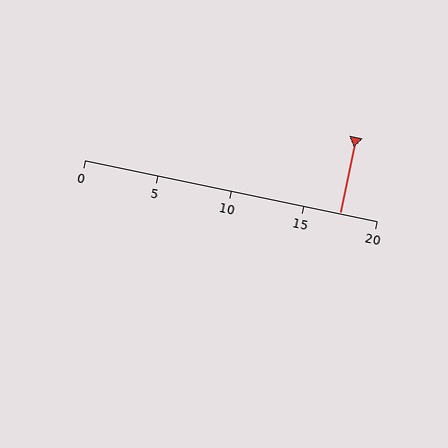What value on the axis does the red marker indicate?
The marker indicates approximately 17.5.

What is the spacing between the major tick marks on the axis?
The major ticks are spaced 5 apart.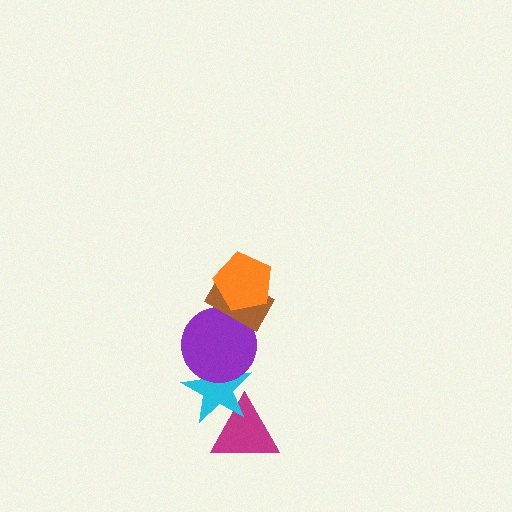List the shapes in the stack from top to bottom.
From top to bottom: the orange pentagon, the brown rectangle, the purple circle, the cyan star, the magenta triangle.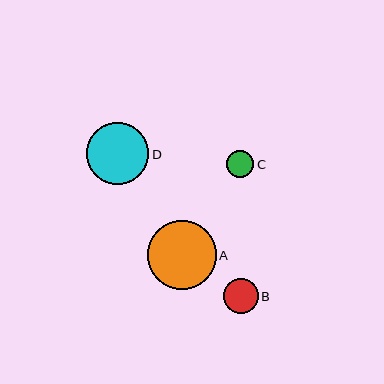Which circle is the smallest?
Circle C is the smallest with a size of approximately 27 pixels.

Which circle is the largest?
Circle A is the largest with a size of approximately 69 pixels.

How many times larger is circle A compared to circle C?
Circle A is approximately 2.5 times the size of circle C.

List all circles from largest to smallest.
From largest to smallest: A, D, B, C.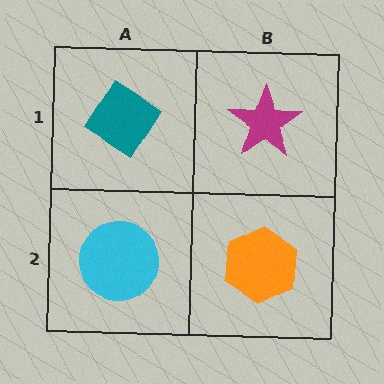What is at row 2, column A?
A cyan circle.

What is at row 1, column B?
A magenta star.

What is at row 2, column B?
An orange hexagon.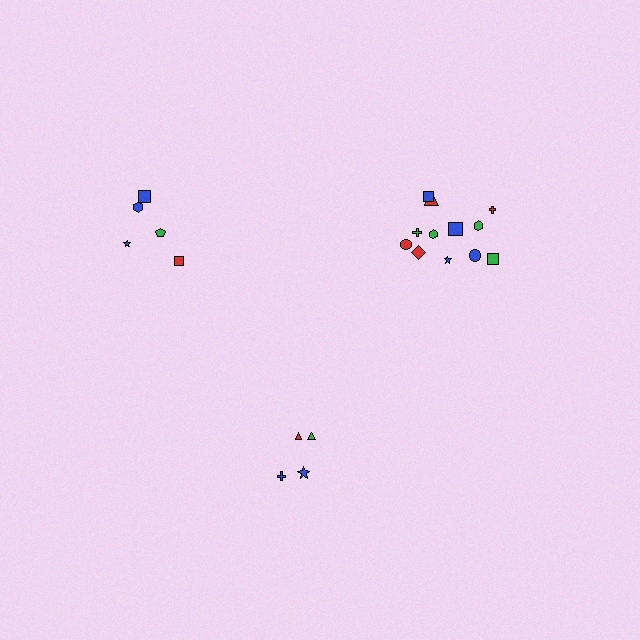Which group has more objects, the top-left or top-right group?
The top-right group.